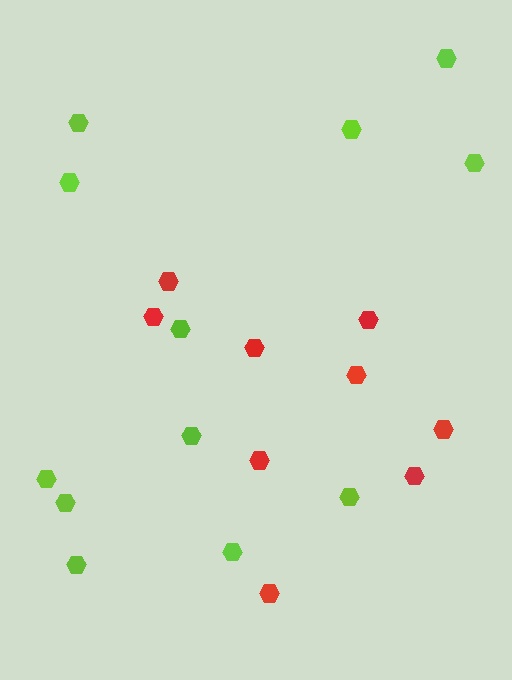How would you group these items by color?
There are 2 groups: one group of red hexagons (9) and one group of lime hexagons (12).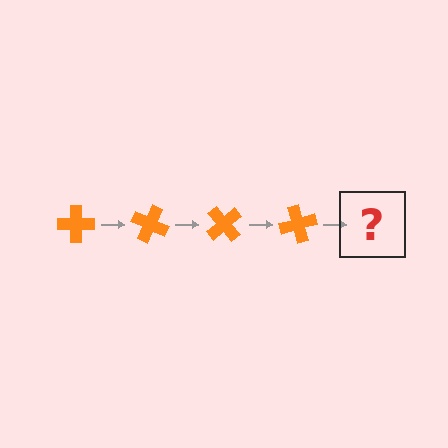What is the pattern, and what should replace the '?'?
The pattern is that the cross rotates 25 degrees each step. The '?' should be an orange cross rotated 100 degrees.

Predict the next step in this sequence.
The next step is an orange cross rotated 100 degrees.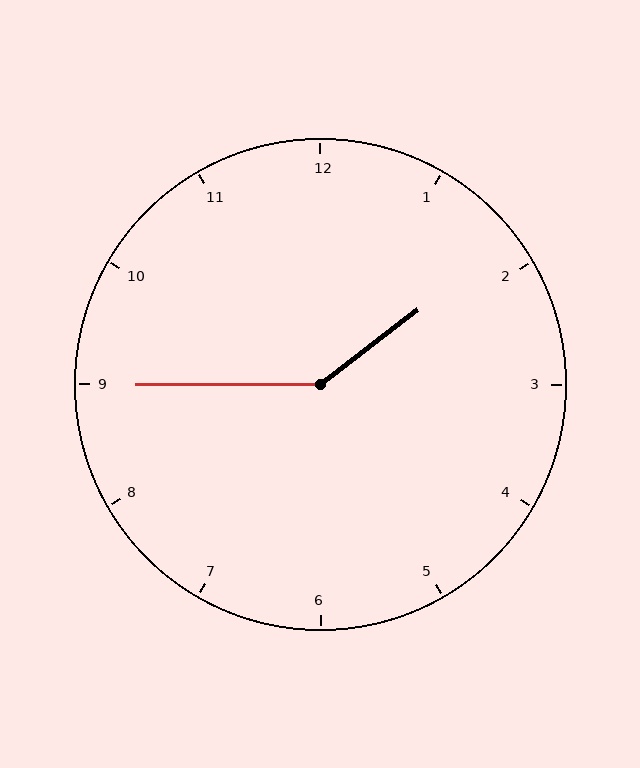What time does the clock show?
1:45.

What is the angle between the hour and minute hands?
Approximately 142 degrees.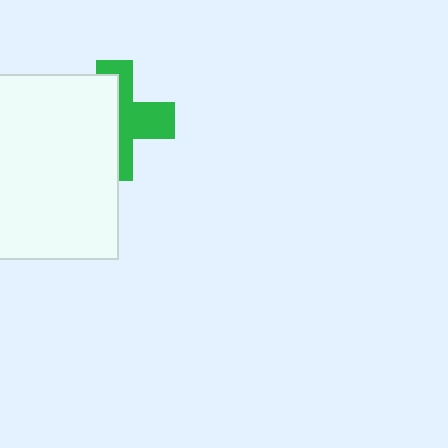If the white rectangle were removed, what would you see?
You would see the complete green cross.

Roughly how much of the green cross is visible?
About half of it is visible (roughly 46%).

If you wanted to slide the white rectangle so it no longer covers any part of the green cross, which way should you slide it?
Slide it left — that is the most direct way to separate the two shapes.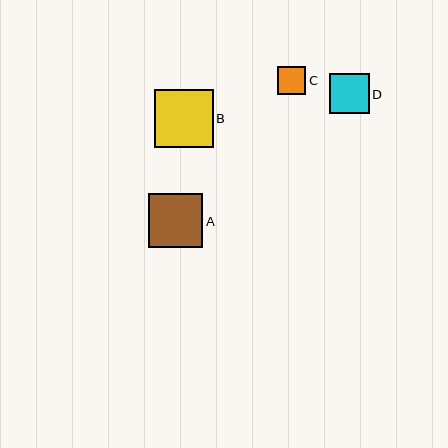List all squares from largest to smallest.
From largest to smallest: B, A, D, C.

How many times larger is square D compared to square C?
Square D is approximately 1.4 times the size of square C.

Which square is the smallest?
Square C is the smallest with a size of approximately 28 pixels.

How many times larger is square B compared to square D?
Square B is approximately 1.5 times the size of square D.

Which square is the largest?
Square B is the largest with a size of approximately 58 pixels.